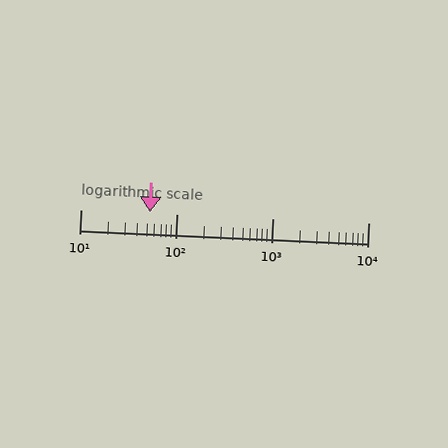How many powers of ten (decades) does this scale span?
The scale spans 3 decades, from 10 to 10000.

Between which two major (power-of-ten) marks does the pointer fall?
The pointer is between 10 and 100.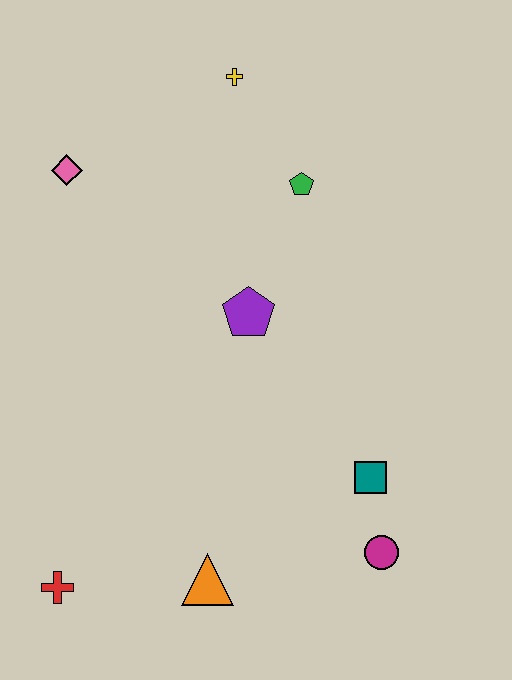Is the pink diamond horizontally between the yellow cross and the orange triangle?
No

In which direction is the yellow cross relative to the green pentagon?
The yellow cross is above the green pentagon.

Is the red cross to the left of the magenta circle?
Yes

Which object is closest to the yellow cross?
The green pentagon is closest to the yellow cross.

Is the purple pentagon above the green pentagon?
No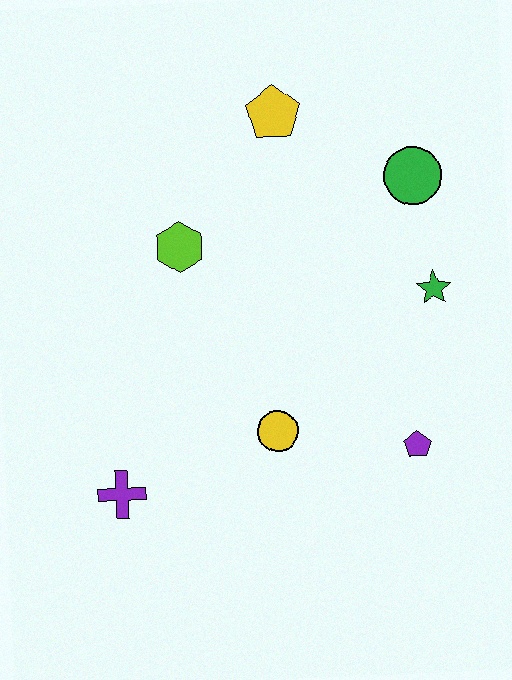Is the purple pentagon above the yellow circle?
No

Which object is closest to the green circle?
The green star is closest to the green circle.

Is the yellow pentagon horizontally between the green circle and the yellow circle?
Yes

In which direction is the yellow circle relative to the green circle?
The yellow circle is below the green circle.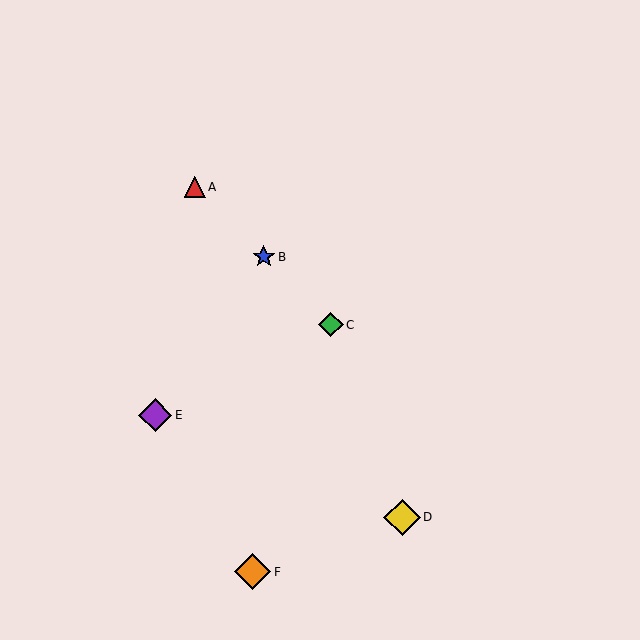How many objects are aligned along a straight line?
3 objects (A, B, C) are aligned along a straight line.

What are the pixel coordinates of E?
Object E is at (155, 415).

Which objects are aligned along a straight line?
Objects A, B, C are aligned along a straight line.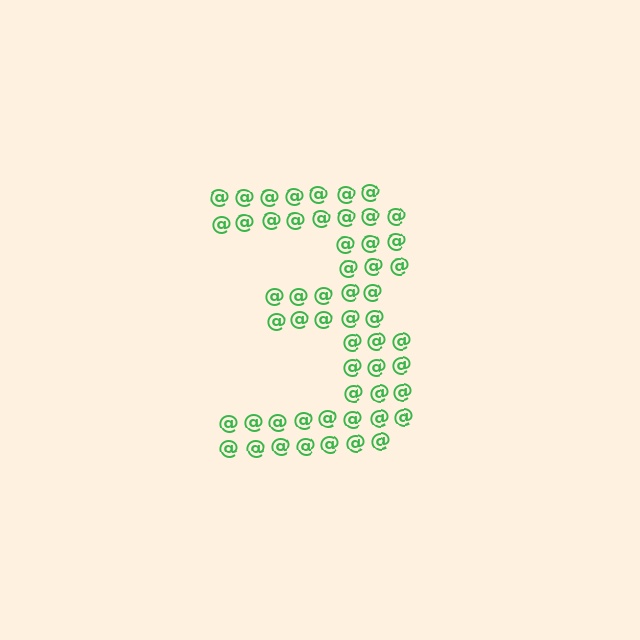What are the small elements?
The small elements are at signs.